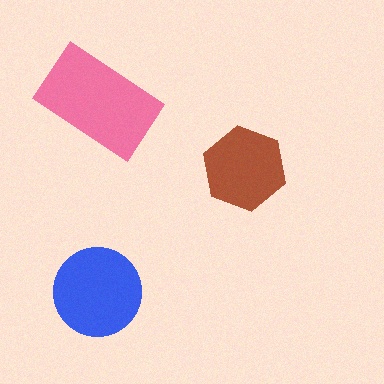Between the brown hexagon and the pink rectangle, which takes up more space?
The pink rectangle.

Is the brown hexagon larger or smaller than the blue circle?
Smaller.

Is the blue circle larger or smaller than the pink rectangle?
Smaller.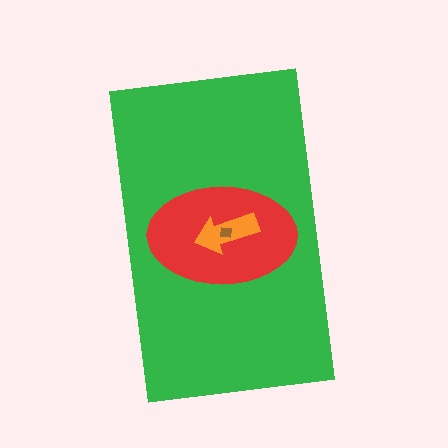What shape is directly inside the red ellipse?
The orange arrow.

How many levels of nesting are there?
4.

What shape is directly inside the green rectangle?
The red ellipse.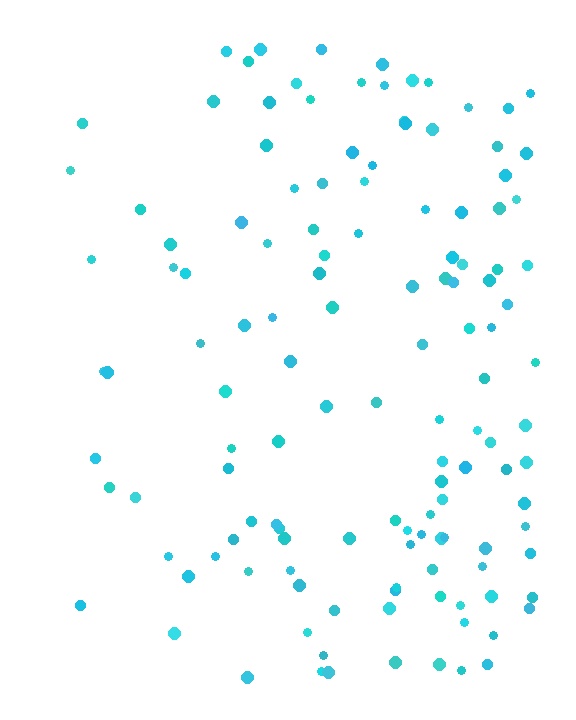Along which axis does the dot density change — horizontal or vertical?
Horizontal.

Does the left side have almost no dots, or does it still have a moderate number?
Still a moderate number, just noticeably fewer than the right.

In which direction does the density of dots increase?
From left to right, with the right side densest.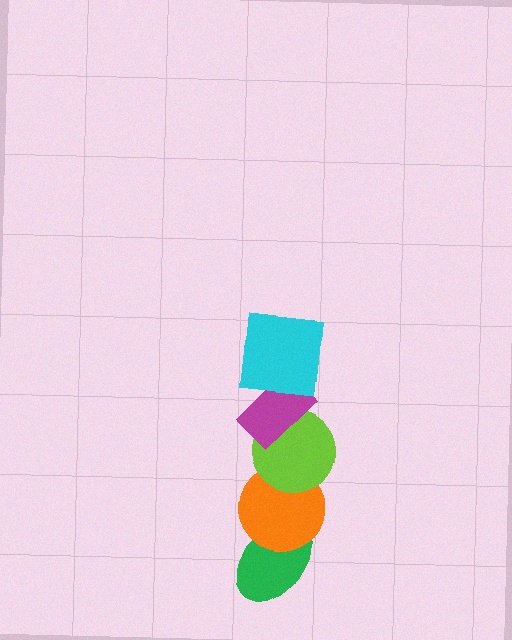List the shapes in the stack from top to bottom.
From top to bottom: the cyan square, the magenta rectangle, the lime circle, the orange circle, the green ellipse.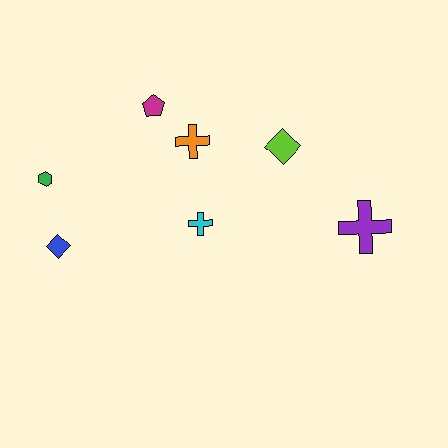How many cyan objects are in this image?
There is 1 cyan object.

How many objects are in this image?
There are 7 objects.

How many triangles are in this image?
There are no triangles.